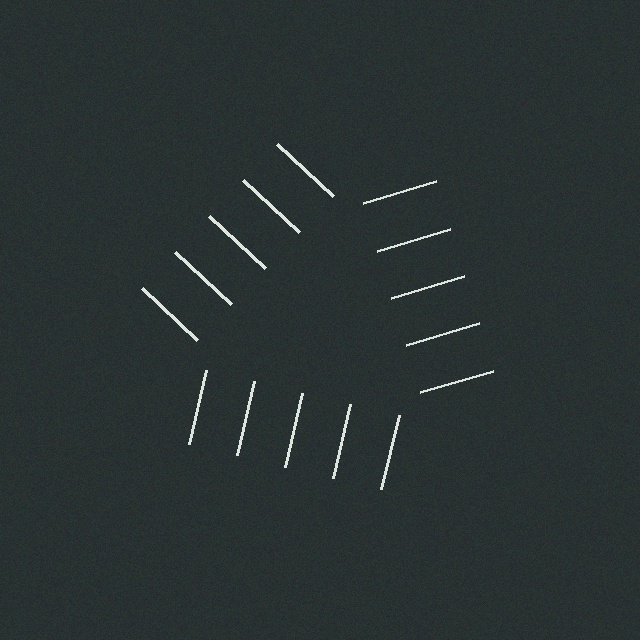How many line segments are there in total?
15 — 5 along each of the 3 edges.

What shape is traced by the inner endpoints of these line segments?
An illusory triangle — the line segments terminate on its edges but no continuous stroke is drawn.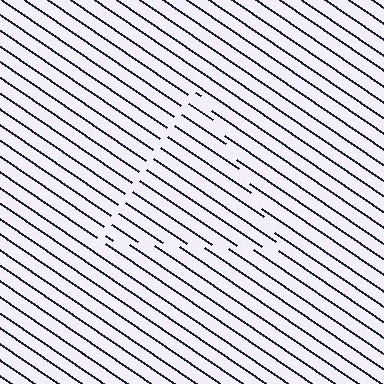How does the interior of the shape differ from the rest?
The interior of the shape contains the same grating, shifted by half a period — the contour is defined by the phase discontinuity where line-ends from the inner and outer gratings abut.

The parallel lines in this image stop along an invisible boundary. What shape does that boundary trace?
An illusory triangle. The interior of the shape contains the same grating, shifted by half a period — the contour is defined by the phase discontinuity where line-ends from the inner and outer gratings abut.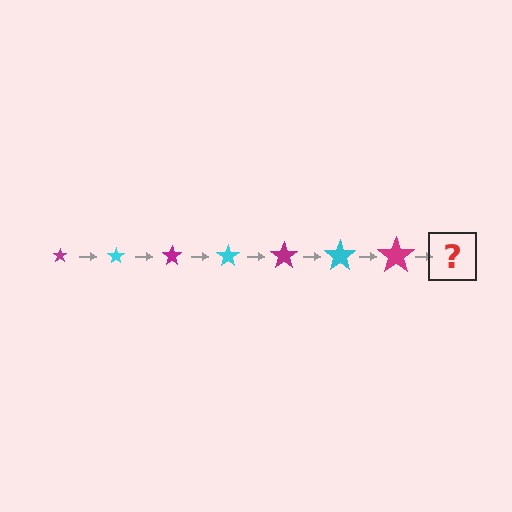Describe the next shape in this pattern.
It should be a cyan star, larger than the previous one.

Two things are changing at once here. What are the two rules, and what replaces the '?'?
The two rules are that the star grows larger each step and the color cycles through magenta and cyan. The '?' should be a cyan star, larger than the previous one.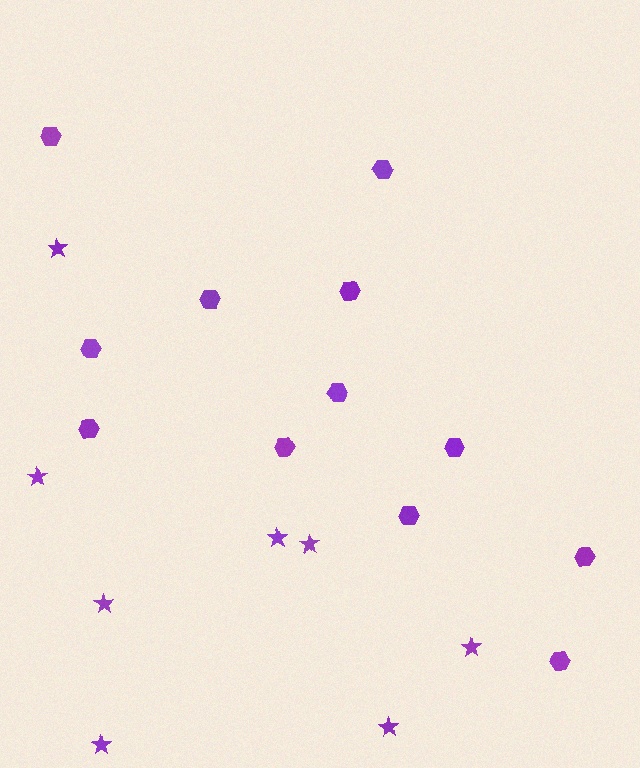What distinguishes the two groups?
There are 2 groups: one group of hexagons (12) and one group of stars (8).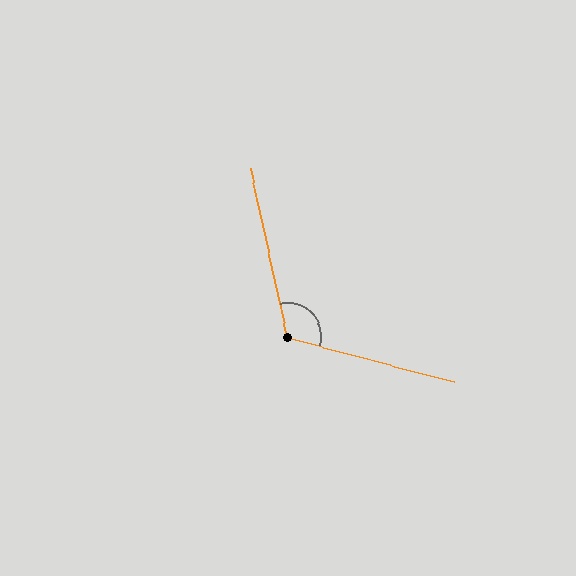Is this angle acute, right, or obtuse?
It is obtuse.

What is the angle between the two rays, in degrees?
Approximately 117 degrees.